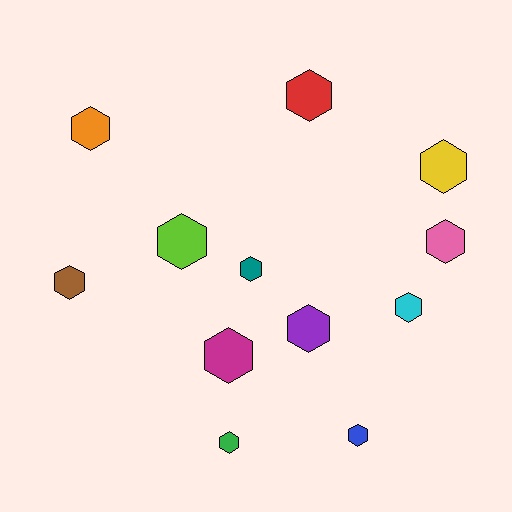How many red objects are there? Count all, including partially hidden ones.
There is 1 red object.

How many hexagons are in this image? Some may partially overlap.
There are 12 hexagons.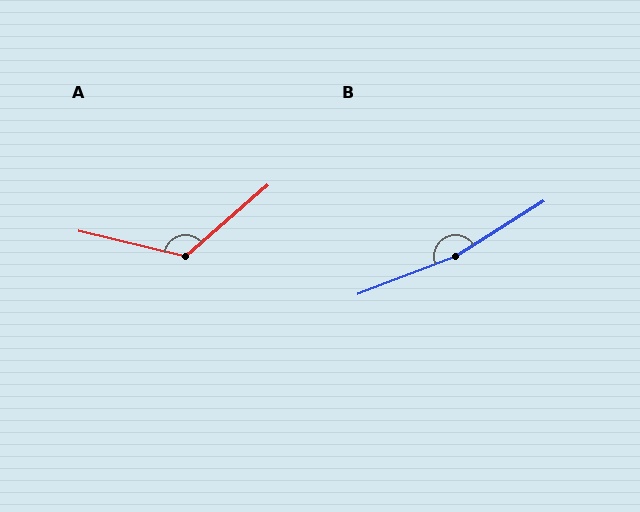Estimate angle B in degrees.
Approximately 169 degrees.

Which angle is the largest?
B, at approximately 169 degrees.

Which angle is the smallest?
A, at approximately 126 degrees.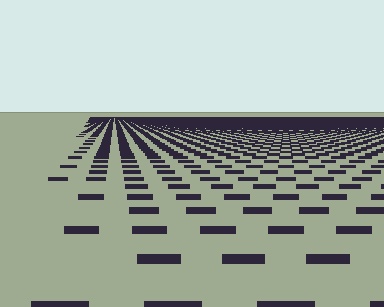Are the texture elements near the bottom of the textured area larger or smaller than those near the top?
Larger. Near the bottom, elements are closer to the viewer and appear at a bigger on-screen size.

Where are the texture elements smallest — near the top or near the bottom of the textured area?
Near the top.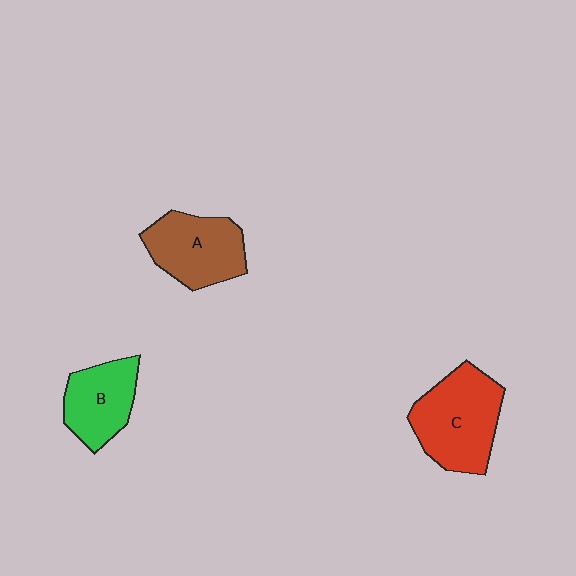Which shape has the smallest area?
Shape B (green).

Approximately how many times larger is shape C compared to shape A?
Approximately 1.2 times.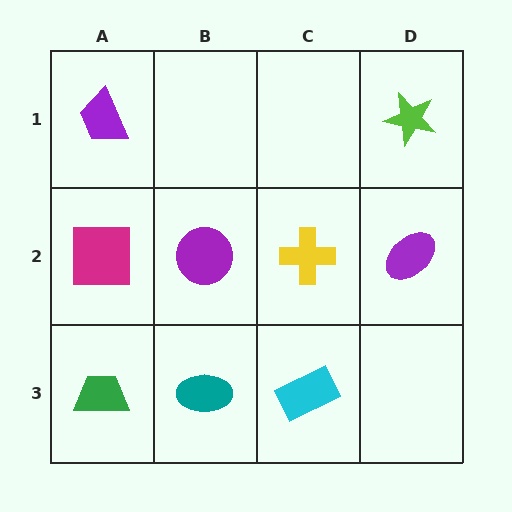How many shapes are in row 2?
4 shapes.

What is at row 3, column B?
A teal ellipse.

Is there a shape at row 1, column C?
No, that cell is empty.